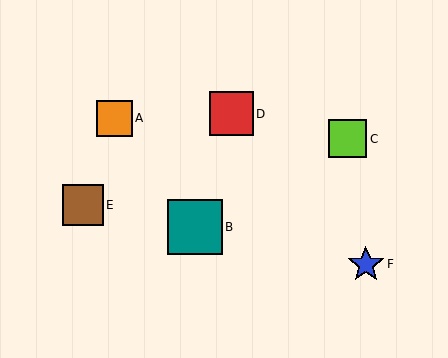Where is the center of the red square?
The center of the red square is at (231, 114).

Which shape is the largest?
The teal square (labeled B) is the largest.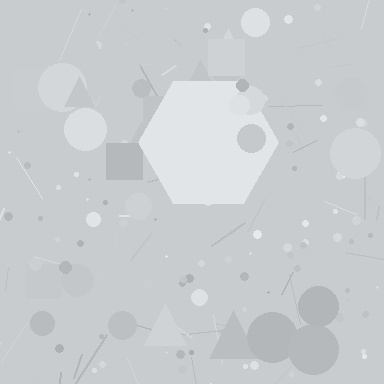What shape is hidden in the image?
A hexagon is hidden in the image.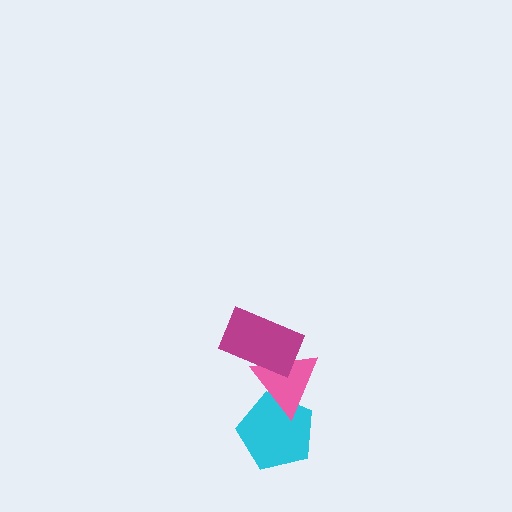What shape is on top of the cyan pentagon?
The pink triangle is on top of the cyan pentagon.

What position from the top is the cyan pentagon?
The cyan pentagon is 3rd from the top.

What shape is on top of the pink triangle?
The magenta rectangle is on top of the pink triangle.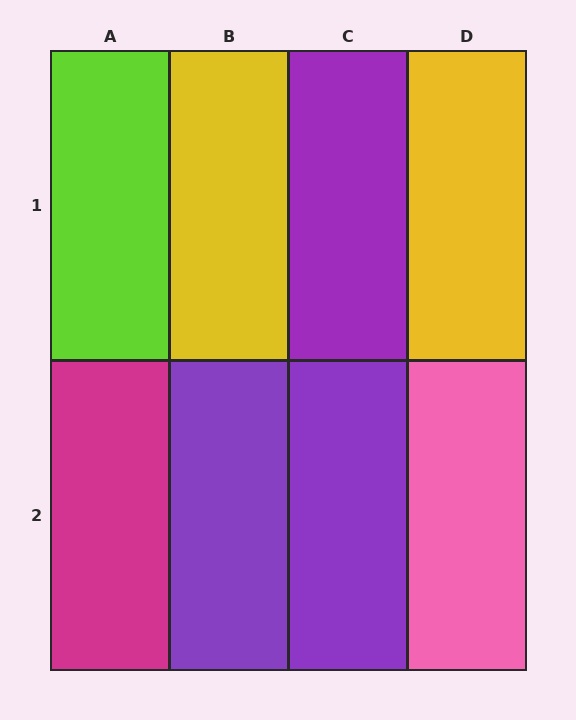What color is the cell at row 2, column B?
Purple.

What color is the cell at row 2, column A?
Magenta.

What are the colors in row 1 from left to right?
Lime, yellow, purple, yellow.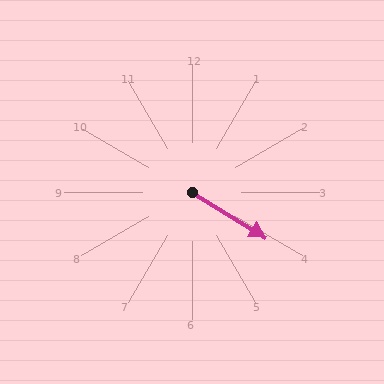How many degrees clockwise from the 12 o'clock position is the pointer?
Approximately 122 degrees.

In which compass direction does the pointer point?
Southeast.